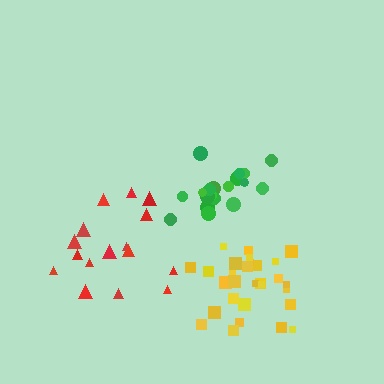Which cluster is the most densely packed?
Yellow.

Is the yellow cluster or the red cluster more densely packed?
Yellow.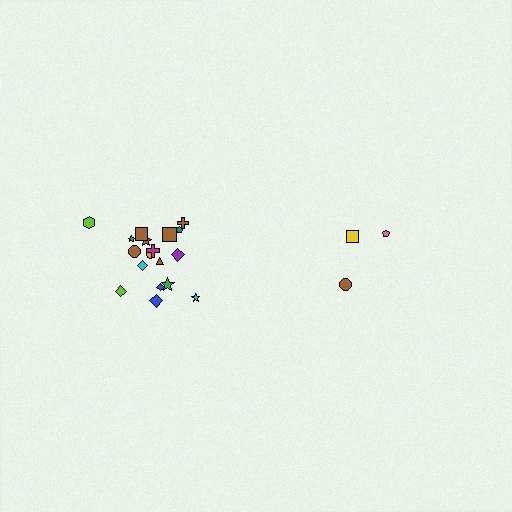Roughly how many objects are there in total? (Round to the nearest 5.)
Roughly 20 objects in total.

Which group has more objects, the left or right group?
The left group.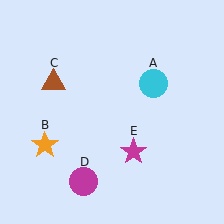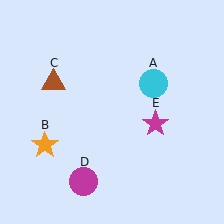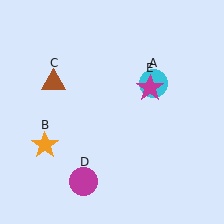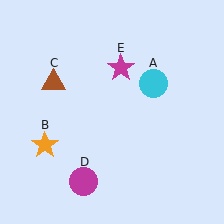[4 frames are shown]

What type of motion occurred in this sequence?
The magenta star (object E) rotated counterclockwise around the center of the scene.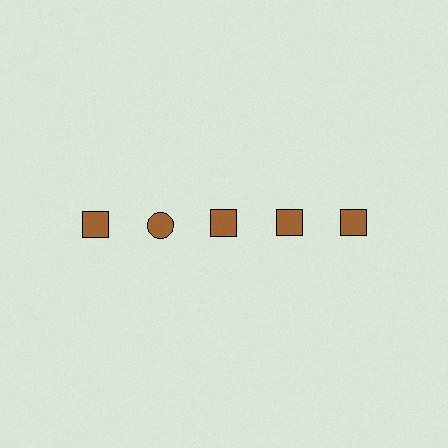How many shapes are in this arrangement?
There are 5 shapes arranged in a grid pattern.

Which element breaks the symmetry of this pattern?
The brown circle in the top row, second from left column breaks the symmetry. All other shapes are brown squares.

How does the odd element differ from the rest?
It has a different shape: circle instead of square.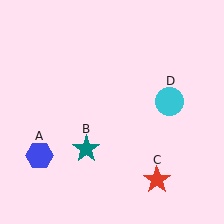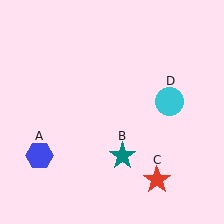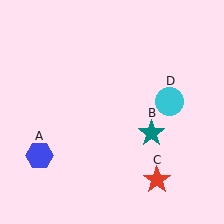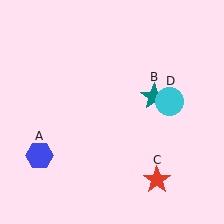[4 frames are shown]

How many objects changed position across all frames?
1 object changed position: teal star (object B).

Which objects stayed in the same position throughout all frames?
Blue hexagon (object A) and red star (object C) and cyan circle (object D) remained stationary.